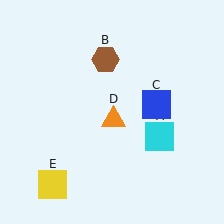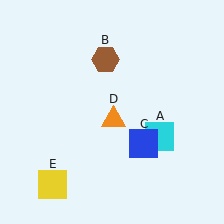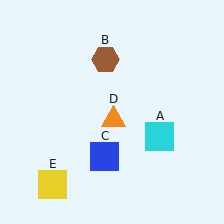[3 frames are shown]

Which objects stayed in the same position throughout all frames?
Cyan square (object A) and brown hexagon (object B) and orange triangle (object D) and yellow square (object E) remained stationary.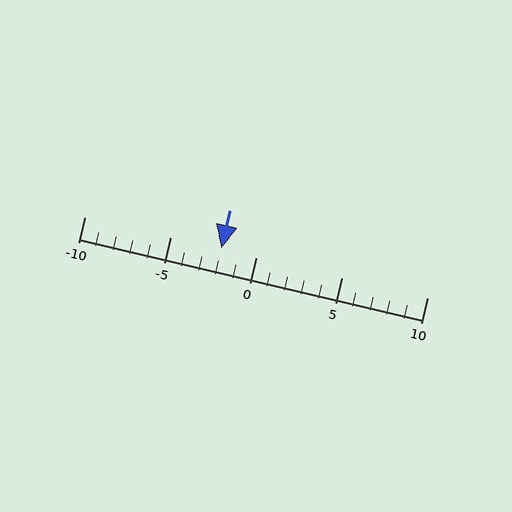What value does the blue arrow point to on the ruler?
The blue arrow points to approximately -2.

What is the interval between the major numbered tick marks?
The major tick marks are spaced 5 units apart.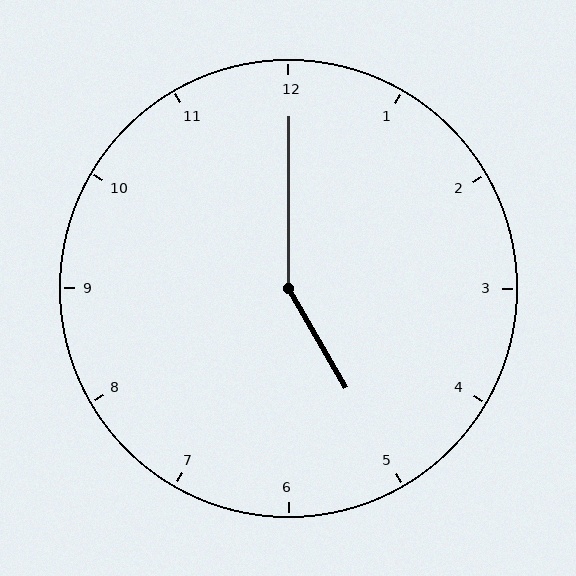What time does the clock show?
5:00.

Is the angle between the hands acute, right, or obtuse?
It is obtuse.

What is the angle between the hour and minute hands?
Approximately 150 degrees.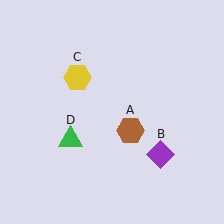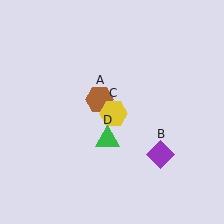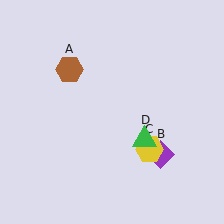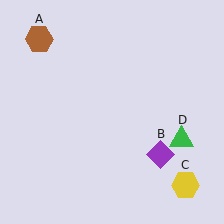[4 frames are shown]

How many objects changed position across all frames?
3 objects changed position: brown hexagon (object A), yellow hexagon (object C), green triangle (object D).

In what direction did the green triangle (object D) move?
The green triangle (object D) moved right.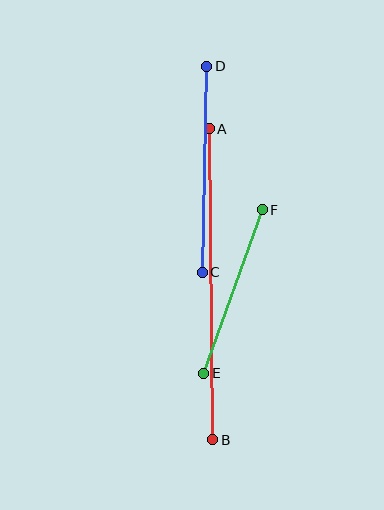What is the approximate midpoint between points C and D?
The midpoint is at approximately (204, 169) pixels.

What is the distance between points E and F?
The distance is approximately 174 pixels.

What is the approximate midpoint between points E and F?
The midpoint is at approximately (233, 292) pixels.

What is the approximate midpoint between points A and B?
The midpoint is at approximately (211, 284) pixels.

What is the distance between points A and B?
The distance is approximately 311 pixels.